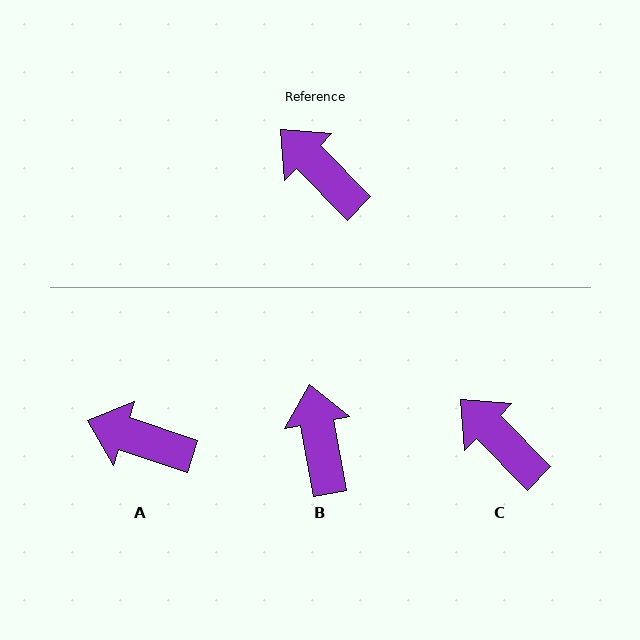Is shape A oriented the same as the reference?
No, it is off by about 27 degrees.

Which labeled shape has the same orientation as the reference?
C.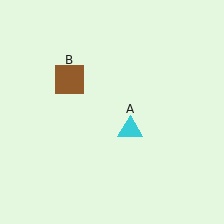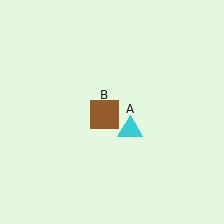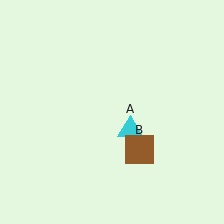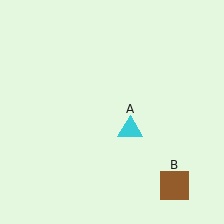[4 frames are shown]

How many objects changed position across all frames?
1 object changed position: brown square (object B).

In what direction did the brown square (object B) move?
The brown square (object B) moved down and to the right.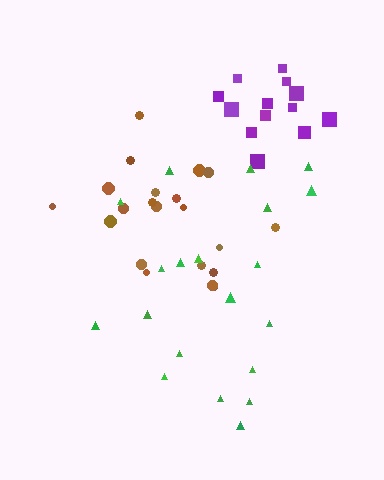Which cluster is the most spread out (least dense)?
Green.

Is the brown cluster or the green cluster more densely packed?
Brown.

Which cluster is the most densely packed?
Brown.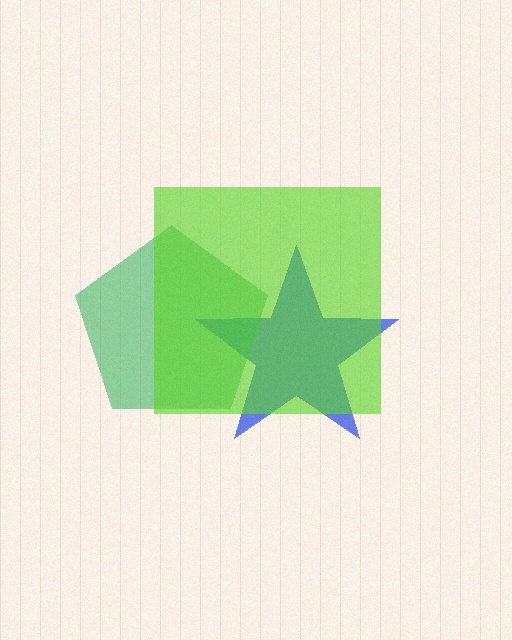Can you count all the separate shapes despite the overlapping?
Yes, there are 3 separate shapes.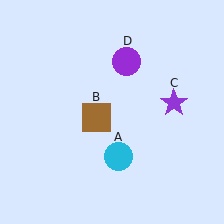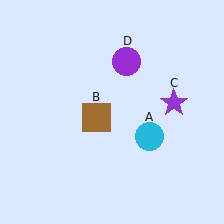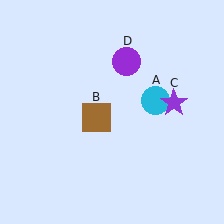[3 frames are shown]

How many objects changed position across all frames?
1 object changed position: cyan circle (object A).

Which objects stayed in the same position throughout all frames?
Brown square (object B) and purple star (object C) and purple circle (object D) remained stationary.